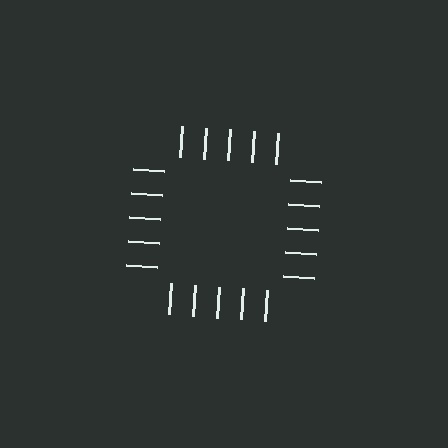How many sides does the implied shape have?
4 sides — the line-ends trace a square.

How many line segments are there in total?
20 — 5 along each of the 4 edges.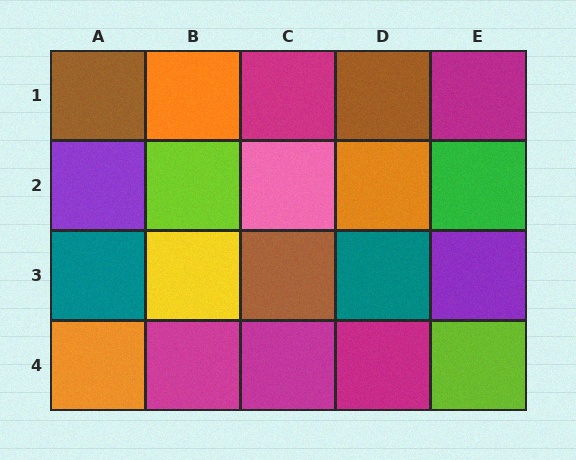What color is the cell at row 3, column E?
Purple.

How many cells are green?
1 cell is green.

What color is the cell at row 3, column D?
Teal.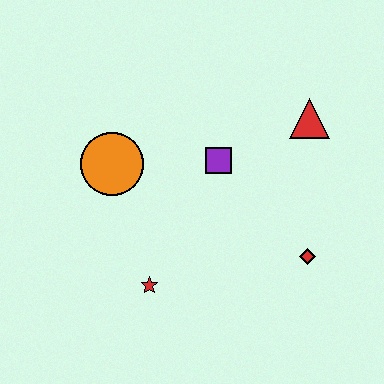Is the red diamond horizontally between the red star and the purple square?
No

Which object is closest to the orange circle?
The purple square is closest to the orange circle.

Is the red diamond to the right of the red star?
Yes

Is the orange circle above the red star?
Yes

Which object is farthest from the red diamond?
The orange circle is farthest from the red diamond.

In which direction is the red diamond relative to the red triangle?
The red diamond is below the red triangle.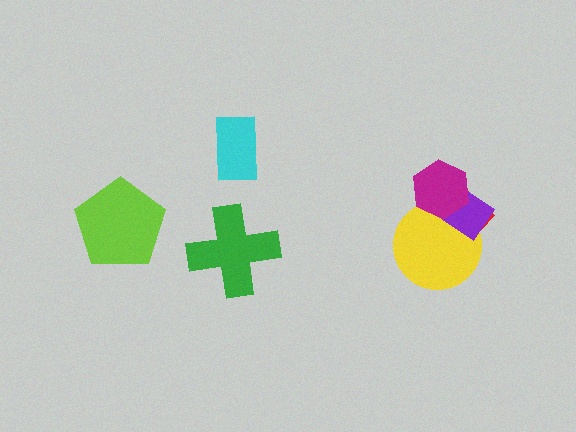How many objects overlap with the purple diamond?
3 objects overlap with the purple diamond.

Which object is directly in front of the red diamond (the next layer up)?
The yellow circle is directly in front of the red diamond.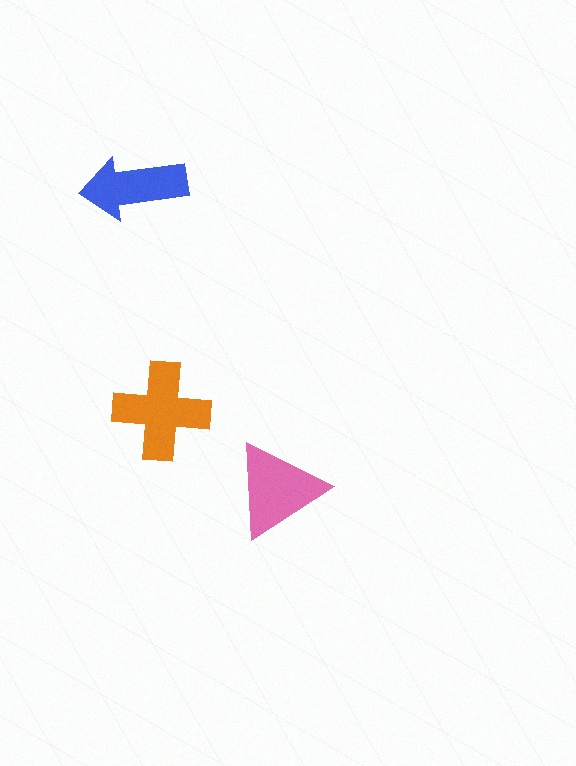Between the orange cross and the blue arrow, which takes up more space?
The orange cross.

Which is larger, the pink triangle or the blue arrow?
The pink triangle.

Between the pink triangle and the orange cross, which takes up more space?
The orange cross.